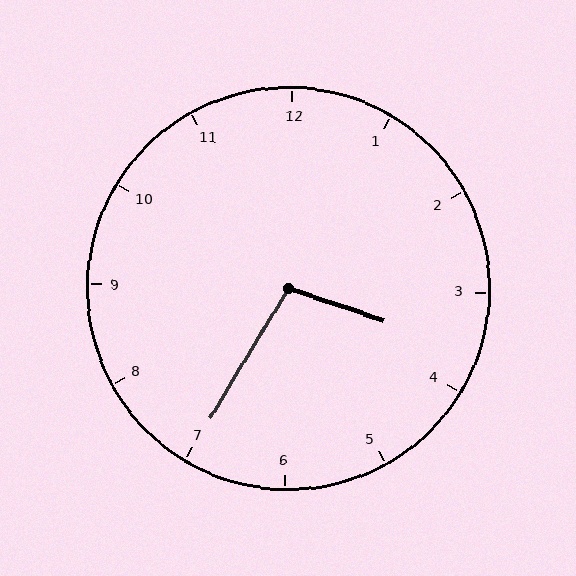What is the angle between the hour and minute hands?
Approximately 102 degrees.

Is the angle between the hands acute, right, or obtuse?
It is obtuse.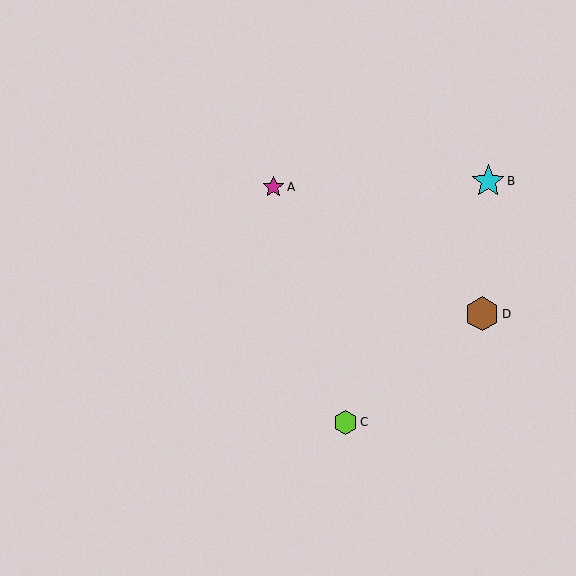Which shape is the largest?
The brown hexagon (labeled D) is the largest.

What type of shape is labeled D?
Shape D is a brown hexagon.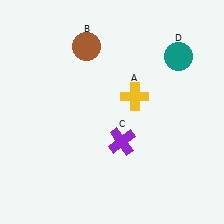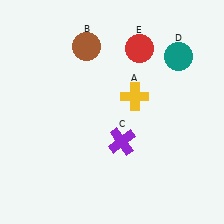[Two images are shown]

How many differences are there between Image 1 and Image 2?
There is 1 difference between the two images.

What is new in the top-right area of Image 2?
A red circle (E) was added in the top-right area of Image 2.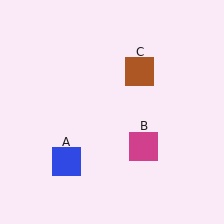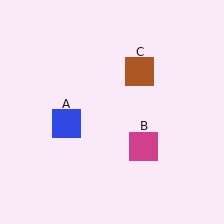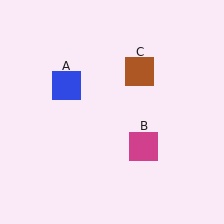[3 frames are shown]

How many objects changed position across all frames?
1 object changed position: blue square (object A).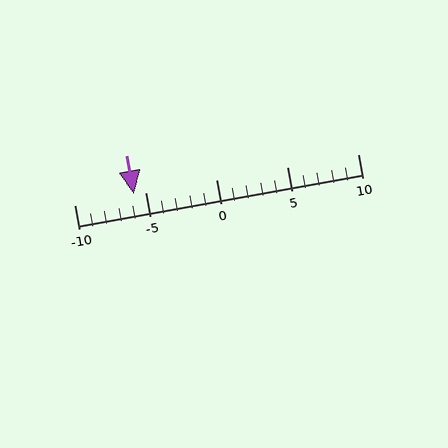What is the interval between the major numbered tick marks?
The major tick marks are spaced 5 units apart.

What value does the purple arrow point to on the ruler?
The purple arrow points to approximately -6.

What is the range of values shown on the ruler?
The ruler shows values from -10 to 10.